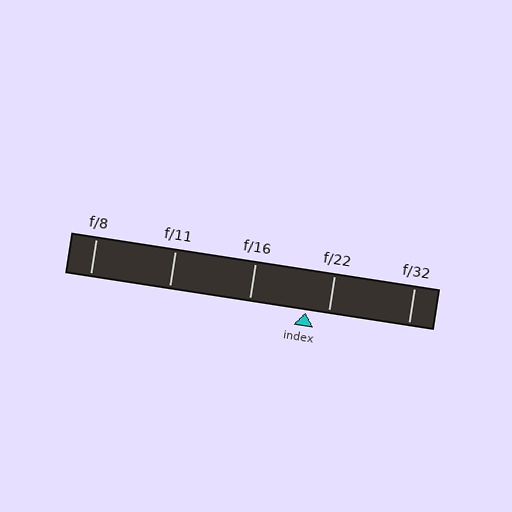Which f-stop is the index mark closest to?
The index mark is closest to f/22.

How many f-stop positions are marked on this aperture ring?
There are 5 f-stop positions marked.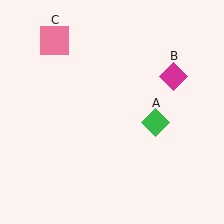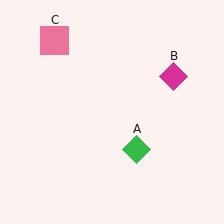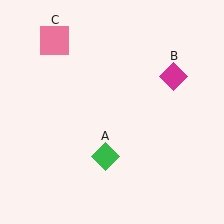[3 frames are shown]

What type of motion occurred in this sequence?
The green diamond (object A) rotated clockwise around the center of the scene.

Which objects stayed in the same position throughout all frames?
Magenta diamond (object B) and pink square (object C) remained stationary.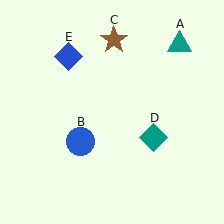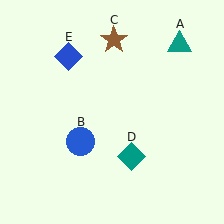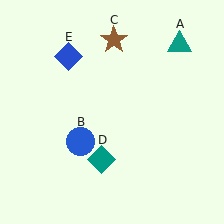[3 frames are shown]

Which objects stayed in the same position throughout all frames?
Teal triangle (object A) and blue circle (object B) and brown star (object C) and blue diamond (object E) remained stationary.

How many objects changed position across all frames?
1 object changed position: teal diamond (object D).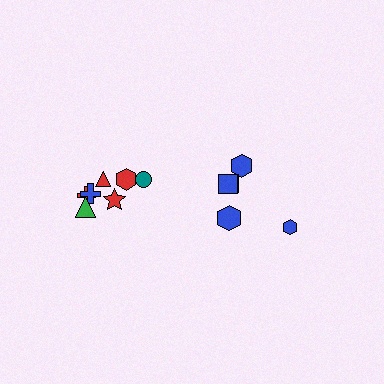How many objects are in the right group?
There are 5 objects.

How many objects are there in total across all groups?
There are 12 objects.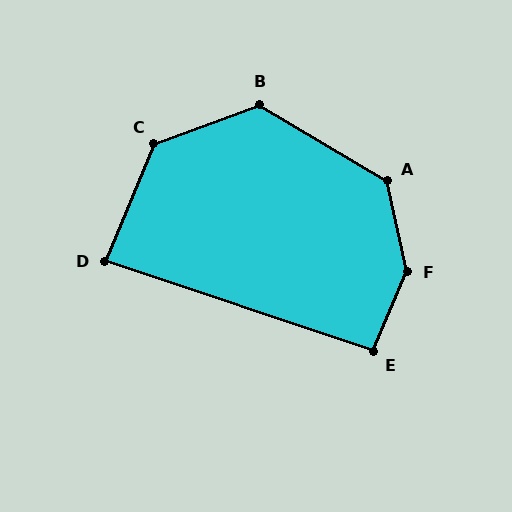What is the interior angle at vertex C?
Approximately 133 degrees (obtuse).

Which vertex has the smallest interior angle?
D, at approximately 86 degrees.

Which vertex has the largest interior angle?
F, at approximately 145 degrees.